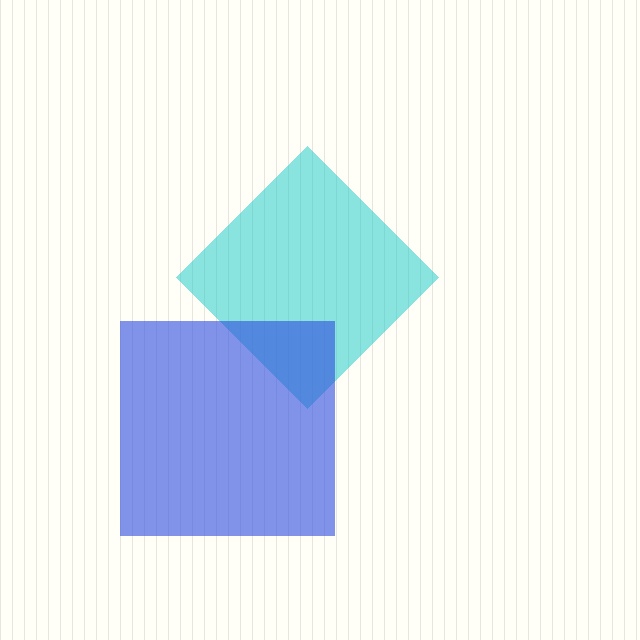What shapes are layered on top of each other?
The layered shapes are: a cyan diamond, a blue square.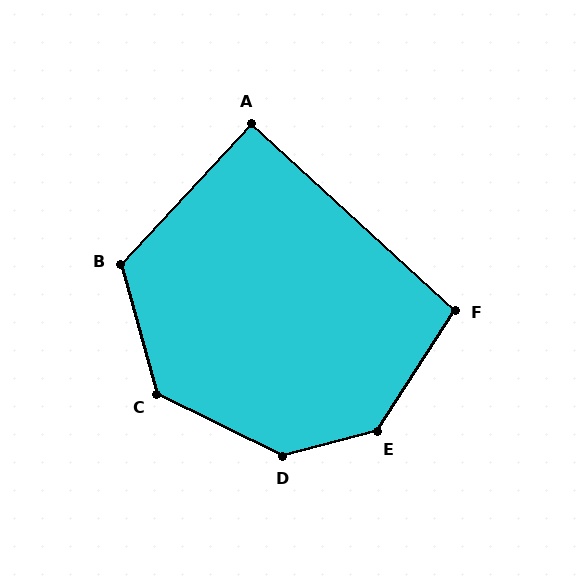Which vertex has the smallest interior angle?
A, at approximately 90 degrees.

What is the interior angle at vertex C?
Approximately 132 degrees (obtuse).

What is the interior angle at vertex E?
Approximately 138 degrees (obtuse).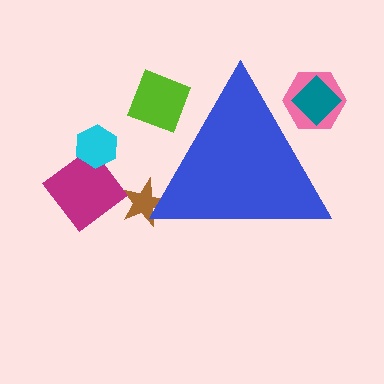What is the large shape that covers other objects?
A blue triangle.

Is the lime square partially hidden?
Yes, the lime square is partially hidden behind the blue triangle.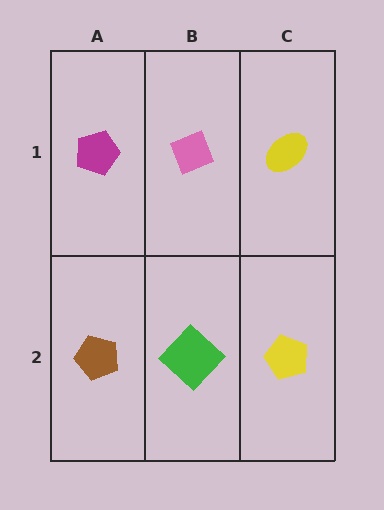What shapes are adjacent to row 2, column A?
A magenta pentagon (row 1, column A), a green diamond (row 2, column B).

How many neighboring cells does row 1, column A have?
2.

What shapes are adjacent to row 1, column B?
A green diamond (row 2, column B), a magenta pentagon (row 1, column A), a yellow ellipse (row 1, column C).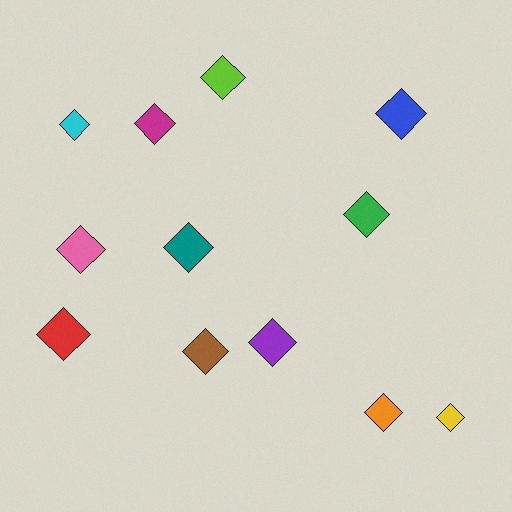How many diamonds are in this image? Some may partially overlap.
There are 12 diamonds.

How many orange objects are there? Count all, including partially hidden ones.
There is 1 orange object.